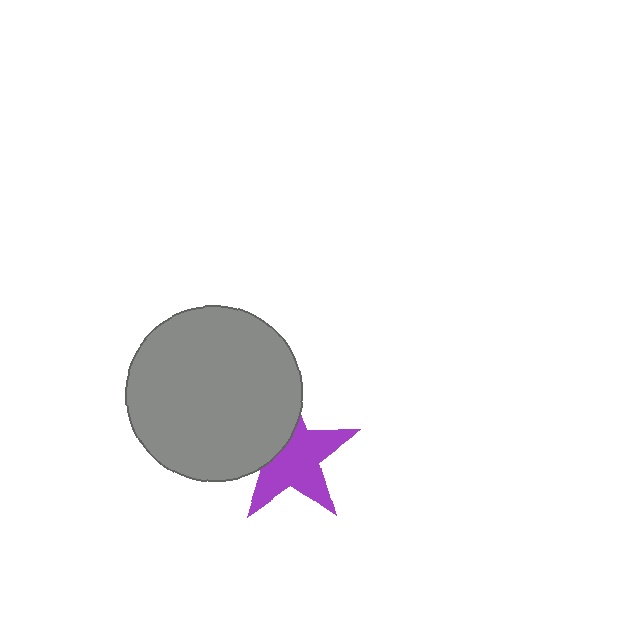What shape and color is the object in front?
The object in front is a gray circle.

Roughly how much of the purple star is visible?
Most of it is visible (roughly 65%).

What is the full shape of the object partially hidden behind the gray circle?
The partially hidden object is a purple star.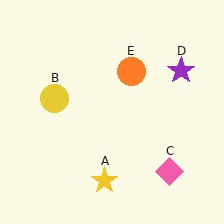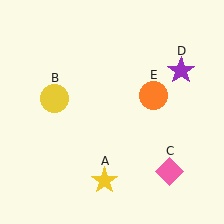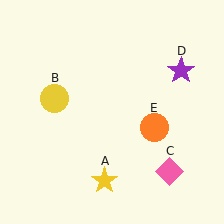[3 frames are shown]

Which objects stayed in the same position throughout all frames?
Yellow star (object A) and yellow circle (object B) and pink diamond (object C) and purple star (object D) remained stationary.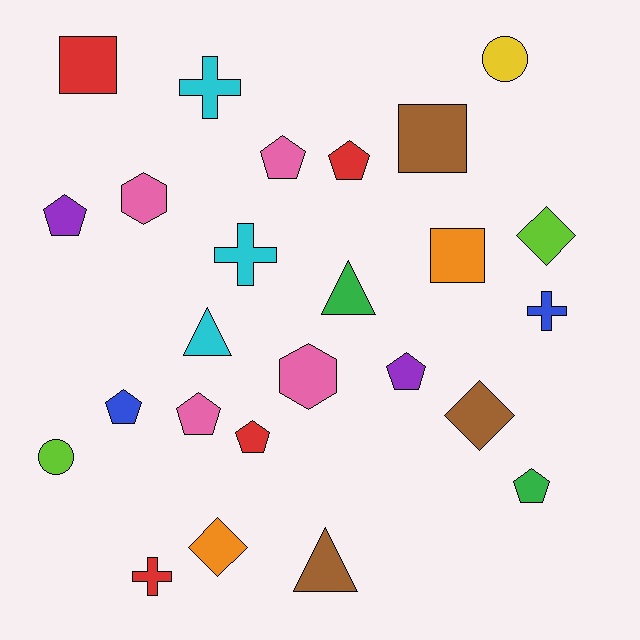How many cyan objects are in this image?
There are 3 cyan objects.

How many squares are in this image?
There are 3 squares.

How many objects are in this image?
There are 25 objects.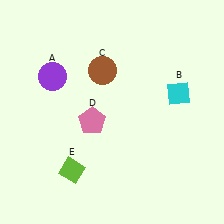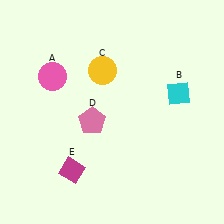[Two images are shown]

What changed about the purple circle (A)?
In Image 1, A is purple. In Image 2, it changed to pink.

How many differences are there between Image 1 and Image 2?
There are 3 differences between the two images.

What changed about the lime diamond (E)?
In Image 1, E is lime. In Image 2, it changed to magenta.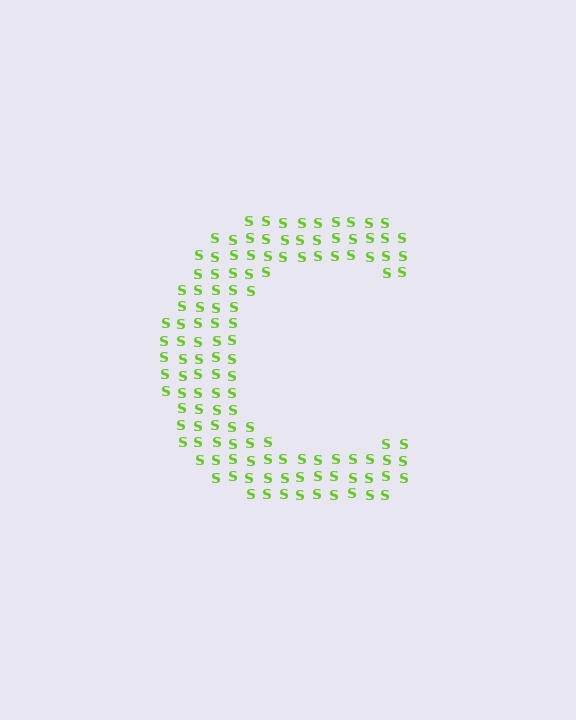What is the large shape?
The large shape is the letter C.